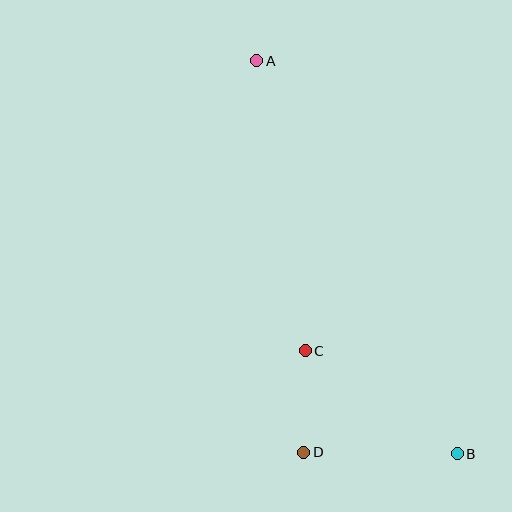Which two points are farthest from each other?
Points A and B are farthest from each other.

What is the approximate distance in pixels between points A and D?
The distance between A and D is approximately 394 pixels.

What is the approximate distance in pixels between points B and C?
The distance between B and C is approximately 183 pixels.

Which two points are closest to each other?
Points C and D are closest to each other.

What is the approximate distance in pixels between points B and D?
The distance between B and D is approximately 153 pixels.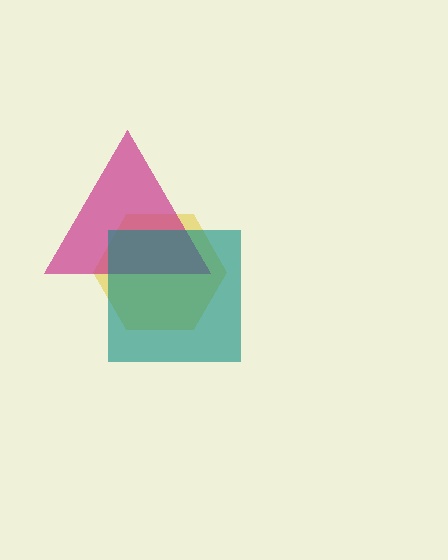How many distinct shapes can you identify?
There are 3 distinct shapes: a yellow hexagon, a magenta triangle, a teal square.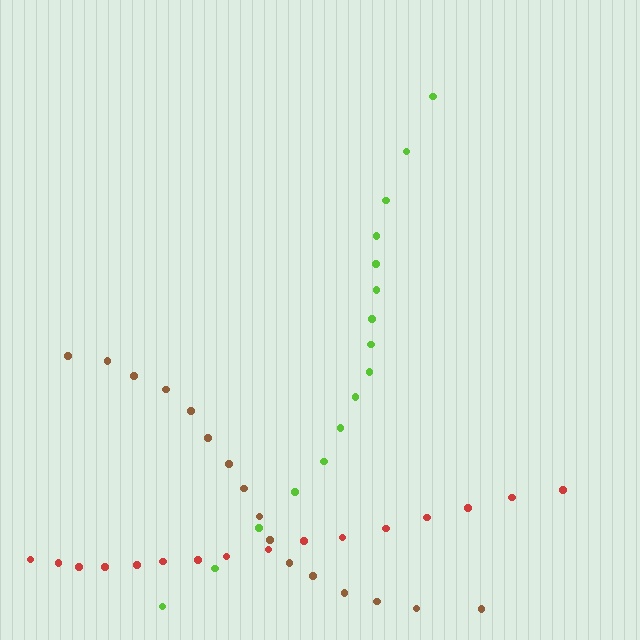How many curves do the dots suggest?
There are 3 distinct paths.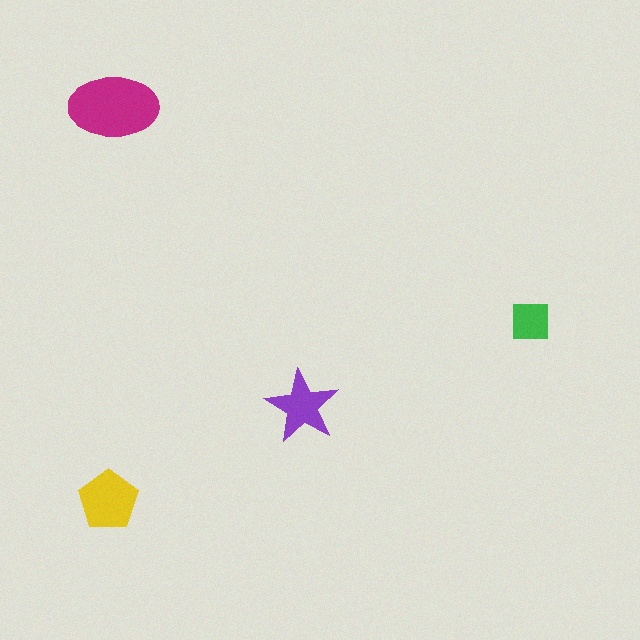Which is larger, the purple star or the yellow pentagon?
The yellow pentagon.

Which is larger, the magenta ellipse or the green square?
The magenta ellipse.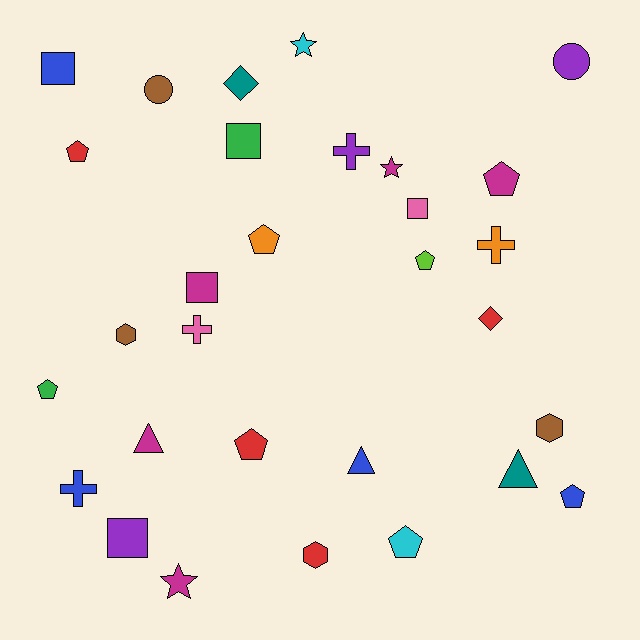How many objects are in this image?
There are 30 objects.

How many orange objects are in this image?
There are 2 orange objects.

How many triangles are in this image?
There are 3 triangles.